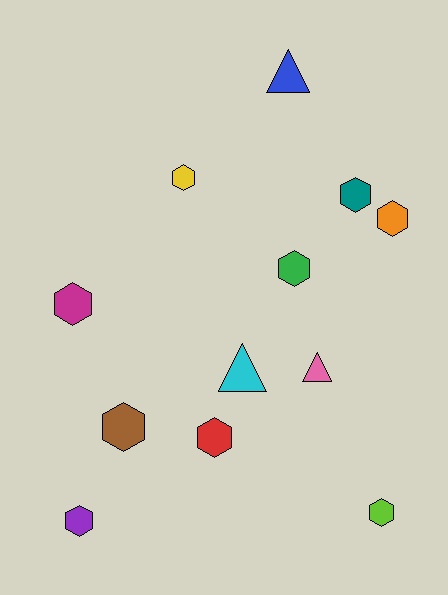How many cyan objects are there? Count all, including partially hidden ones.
There is 1 cyan object.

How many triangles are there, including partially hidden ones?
There are 3 triangles.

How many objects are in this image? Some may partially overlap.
There are 12 objects.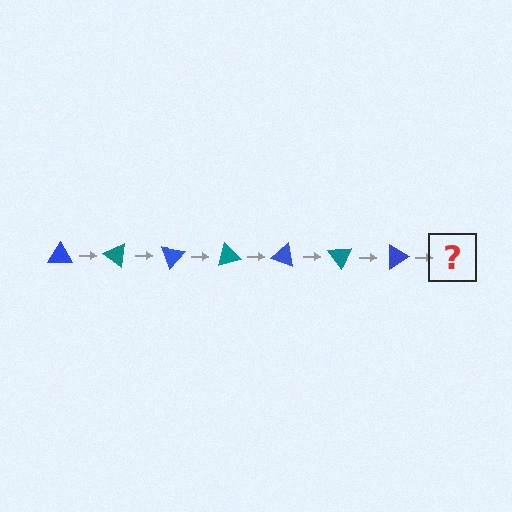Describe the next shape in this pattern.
It should be a teal triangle, rotated 245 degrees from the start.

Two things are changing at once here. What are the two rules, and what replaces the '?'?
The two rules are that it rotates 35 degrees each step and the color cycles through blue and teal. The '?' should be a teal triangle, rotated 245 degrees from the start.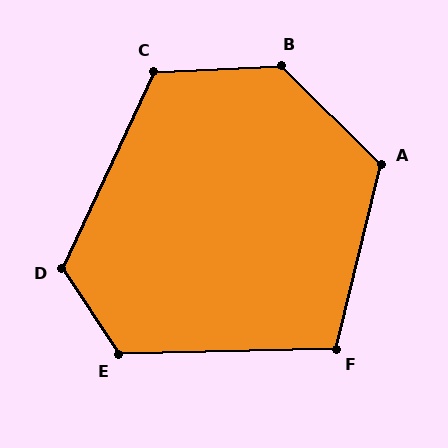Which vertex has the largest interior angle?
B, at approximately 133 degrees.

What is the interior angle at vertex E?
Approximately 122 degrees (obtuse).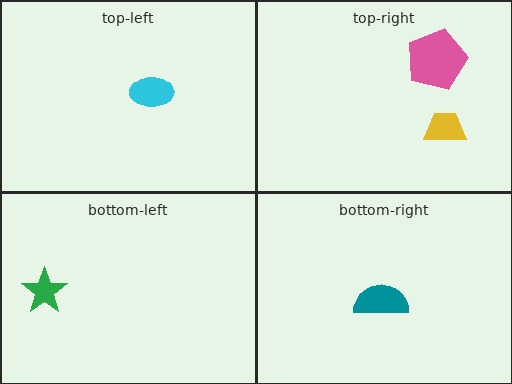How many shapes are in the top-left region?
1.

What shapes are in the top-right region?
The pink pentagon, the yellow trapezoid.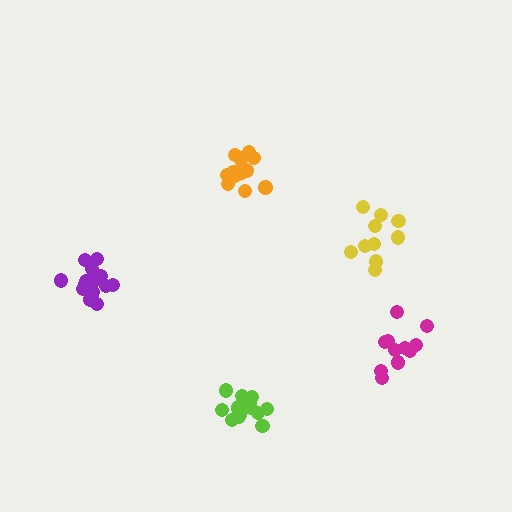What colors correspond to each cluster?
The clusters are colored: orange, yellow, purple, lime, magenta.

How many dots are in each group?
Group 1: 16 dots, Group 2: 10 dots, Group 3: 16 dots, Group 4: 15 dots, Group 5: 11 dots (68 total).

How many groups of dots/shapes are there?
There are 5 groups.